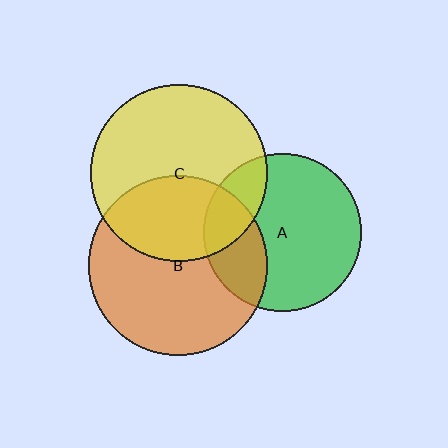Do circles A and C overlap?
Yes.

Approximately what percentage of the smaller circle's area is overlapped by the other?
Approximately 20%.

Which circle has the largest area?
Circle B (orange).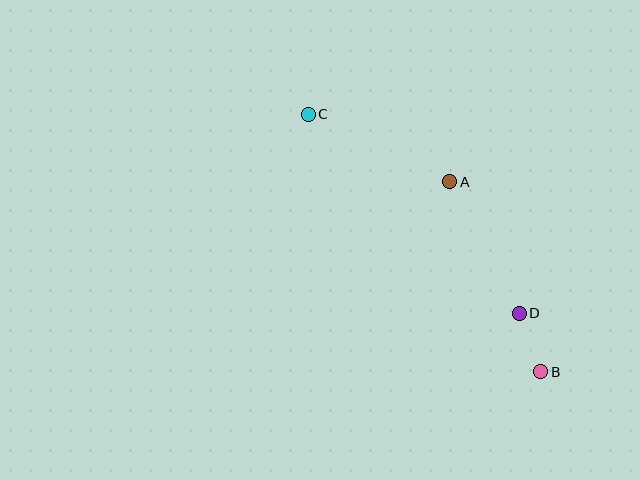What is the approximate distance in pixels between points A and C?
The distance between A and C is approximately 157 pixels.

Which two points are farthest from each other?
Points B and C are farthest from each other.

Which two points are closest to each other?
Points B and D are closest to each other.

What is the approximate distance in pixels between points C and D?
The distance between C and D is approximately 290 pixels.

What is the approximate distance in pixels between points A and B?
The distance between A and B is approximately 211 pixels.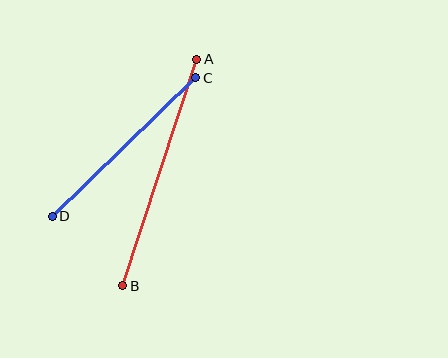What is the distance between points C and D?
The distance is approximately 200 pixels.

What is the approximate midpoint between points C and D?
The midpoint is at approximately (124, 147) pixels.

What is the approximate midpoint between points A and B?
The midpoint is at approximately (160, 173) pixels.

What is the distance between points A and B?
The distance is approximately 238 pixels.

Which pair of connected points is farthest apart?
Points A and B are farthest apart.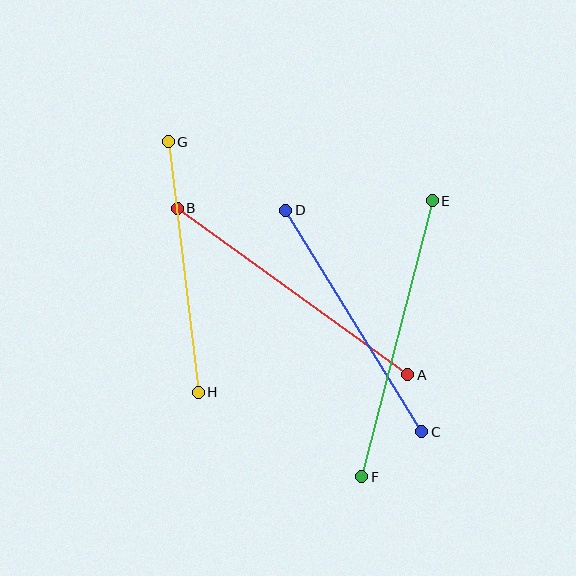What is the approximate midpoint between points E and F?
The midpoint is at approximately (397, 339) pixels.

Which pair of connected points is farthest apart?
Points E and F are farthest apart.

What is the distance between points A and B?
The distance is approximately 284 pixels.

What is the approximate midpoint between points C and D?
The midpoint is at approximately (354, 321) pixels.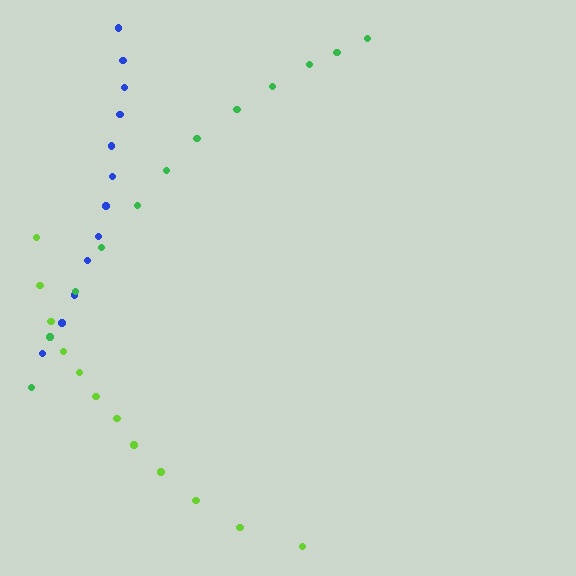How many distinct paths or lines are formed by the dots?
There are 3 distinct paths.